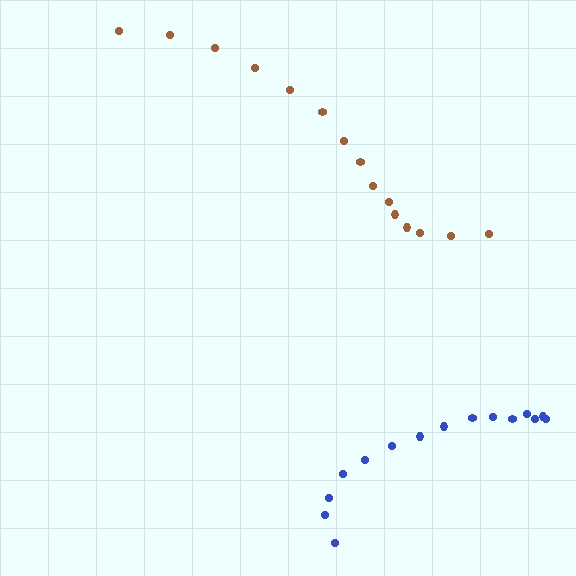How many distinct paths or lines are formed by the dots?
There are 2 distinct paths.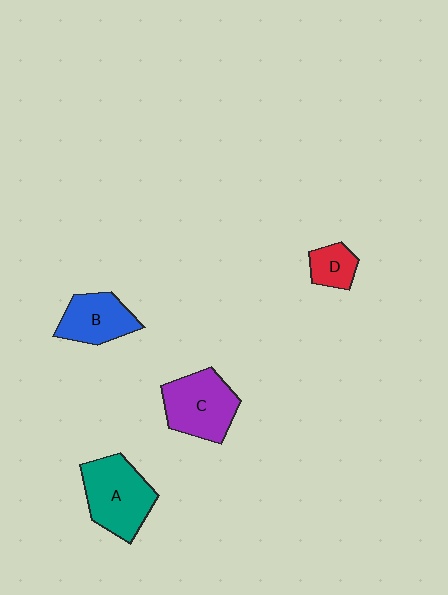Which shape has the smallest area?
Shape D (red).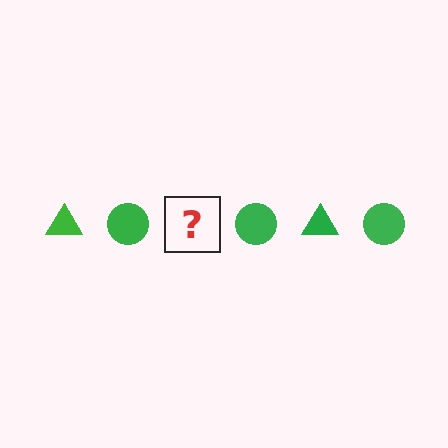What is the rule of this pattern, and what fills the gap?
The rule is that the pattern cycles through triangle, circle shapes in green. The gap should be filled with a green triangle.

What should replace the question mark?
The question mark should be replaced with a green triangle.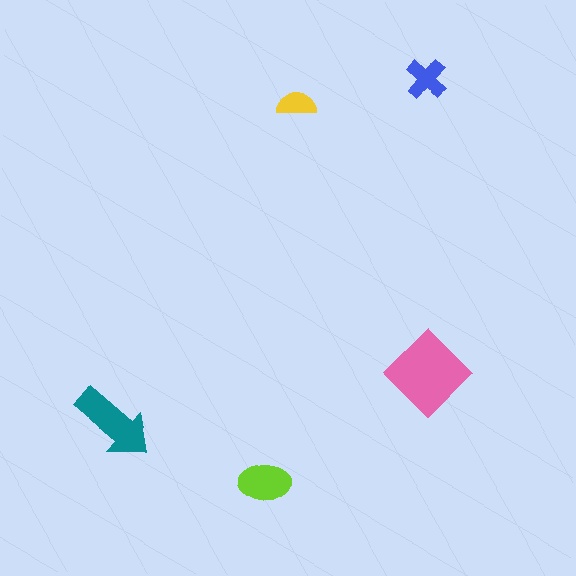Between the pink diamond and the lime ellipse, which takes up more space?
The pink diamond.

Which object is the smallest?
The yellow semicircle.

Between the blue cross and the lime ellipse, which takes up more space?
The lime ellipse.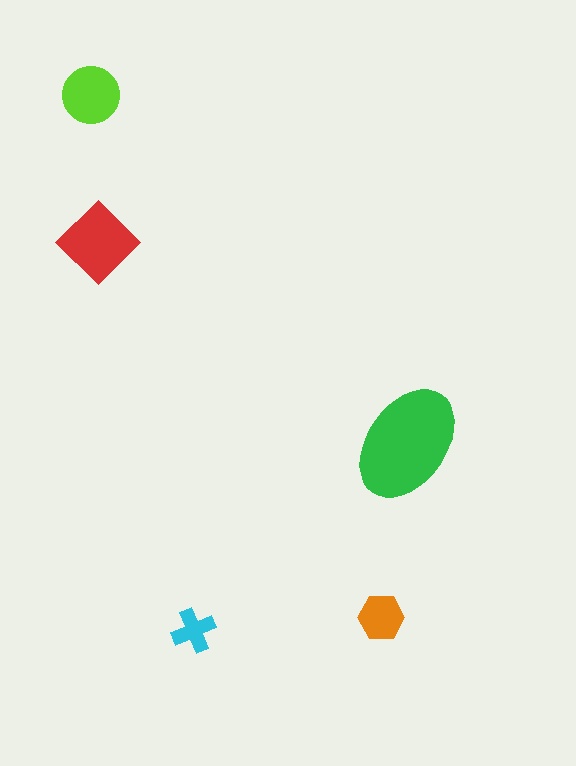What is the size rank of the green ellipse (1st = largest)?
1st.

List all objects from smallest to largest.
The cyan cross, the orange hexagon, the lime circle, the red diamond, the green ellipse.